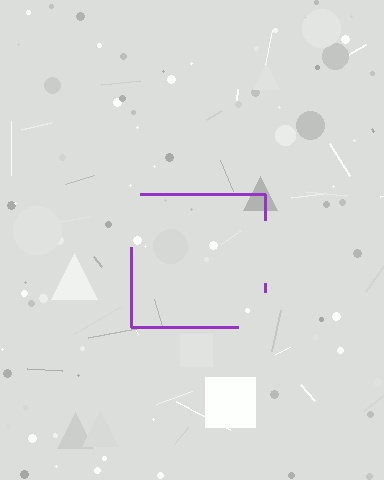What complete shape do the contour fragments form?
The contour fragments form a square.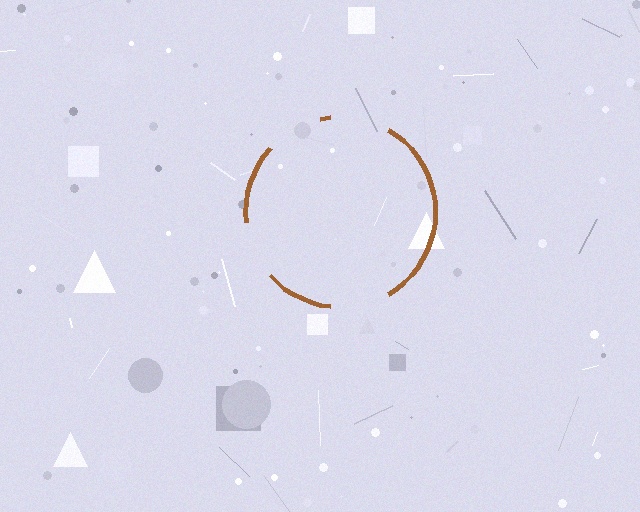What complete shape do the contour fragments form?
The contour fragments form a circle.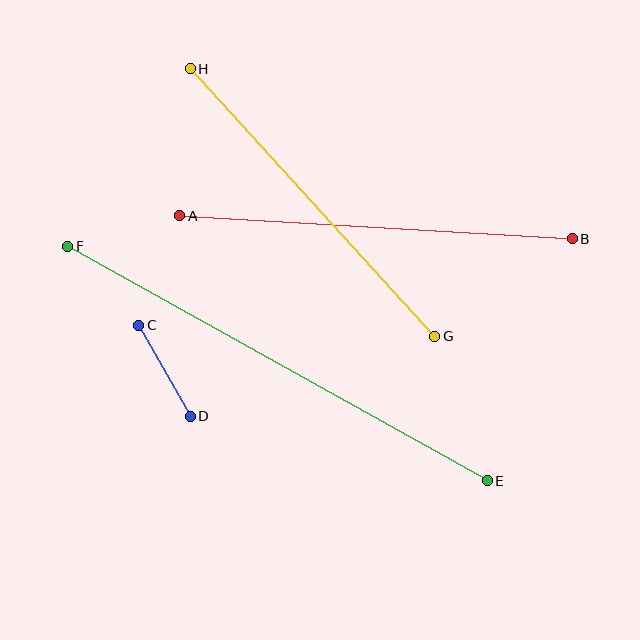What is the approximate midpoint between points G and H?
The midpoint is at approximately (312, 202) pixels.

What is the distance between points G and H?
The distance is approximately 363 pixels.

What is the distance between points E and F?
The distance is approximately 481 pixels.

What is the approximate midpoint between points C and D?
The midpoint is at approximately (164, 371) pixels.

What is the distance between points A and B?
The distance is approximately 393 pixels.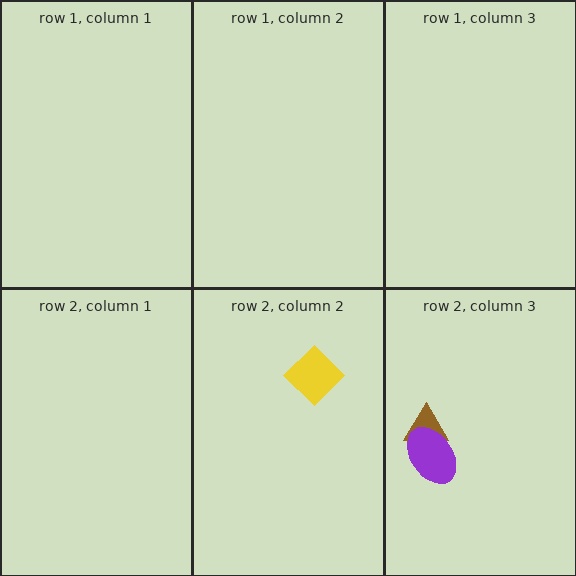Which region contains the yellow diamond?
The row 2, column 2 region.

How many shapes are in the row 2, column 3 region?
2.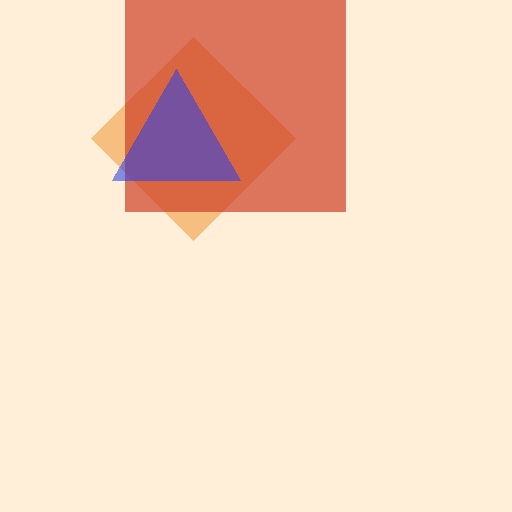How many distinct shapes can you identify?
There are 3 distinct shapes: an orange diamond, a red square, a blue triangle.